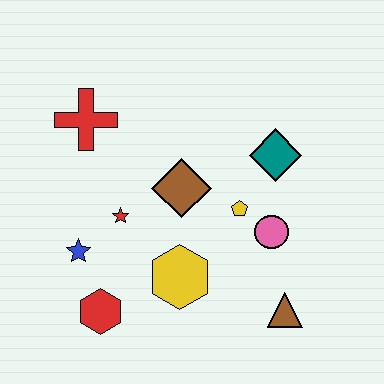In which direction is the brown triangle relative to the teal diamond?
The brown triangle is below the teal diamond.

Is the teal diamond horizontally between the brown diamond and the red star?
No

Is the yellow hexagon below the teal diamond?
Yes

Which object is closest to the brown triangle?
The pink circle is closest to the brown triangle.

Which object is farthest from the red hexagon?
The teal diamond is farthest from the red hexagon.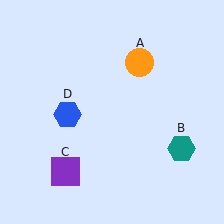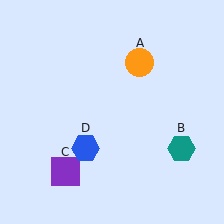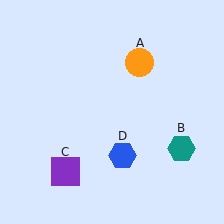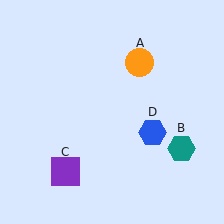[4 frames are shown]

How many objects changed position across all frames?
1 object changed position: blue hexagon (object D).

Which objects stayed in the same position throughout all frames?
Orange circle (object A) and teal hexagon (object B) and purple square (object C) remained stationary.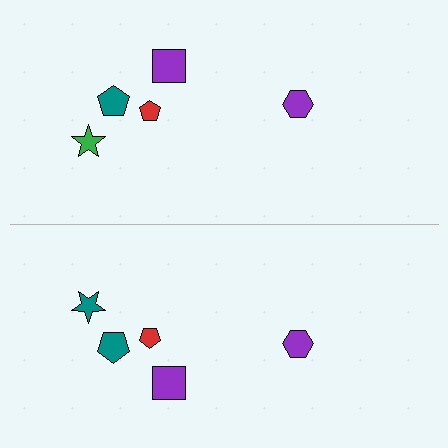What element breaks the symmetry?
The teal star on the bottom side breaks the symmetry — its mirror counterpart is green.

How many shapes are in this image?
There are 10 shapes in this image.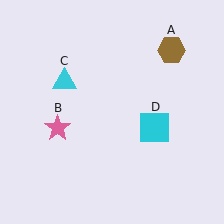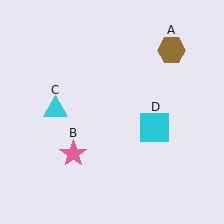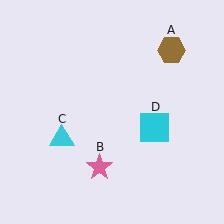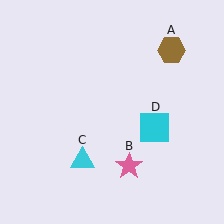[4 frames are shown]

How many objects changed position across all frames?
2 objects changed position: pink star (object B), cyan triangle (object C).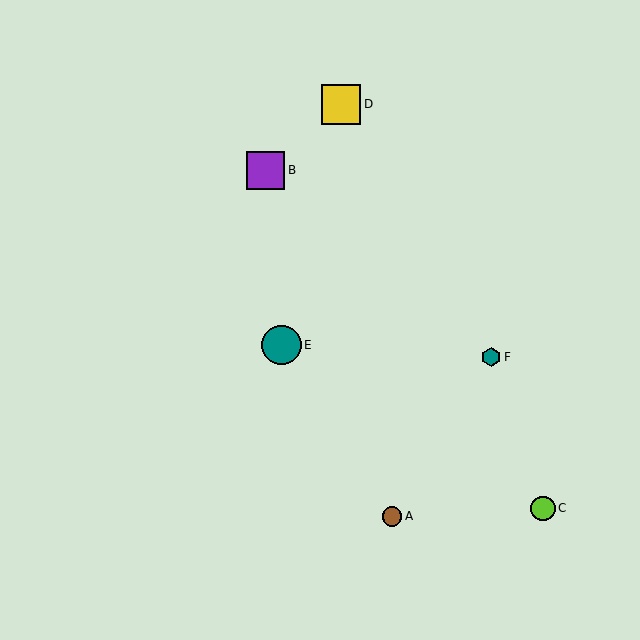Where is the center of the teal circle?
The center of the teal circle is at (281, 345).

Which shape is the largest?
The teal circle (labeled E) is the largest.